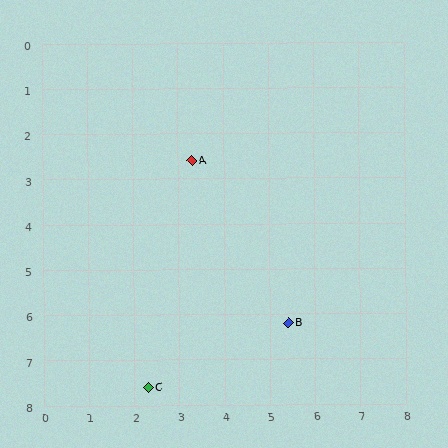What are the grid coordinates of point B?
Point B is at approximately (5.4, 6.2).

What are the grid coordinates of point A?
Point A is at approximately (3.3, 2.6).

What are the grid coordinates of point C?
Point C is at approximately (2.3, 7.6).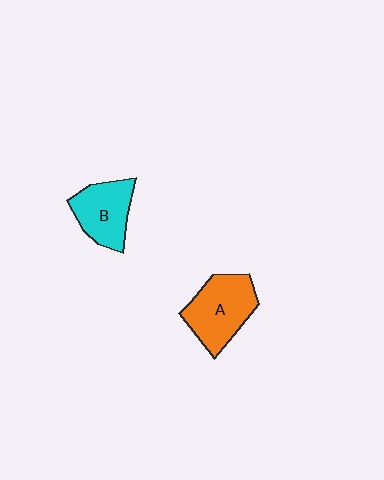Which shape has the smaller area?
Shape B (cyan).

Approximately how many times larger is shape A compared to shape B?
Approximately 1.2 times.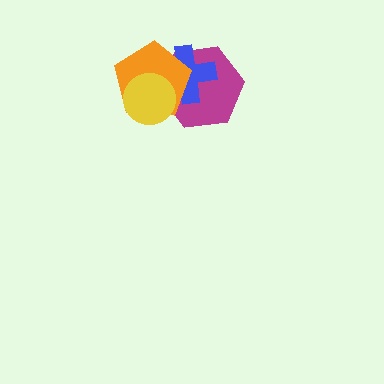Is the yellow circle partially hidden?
No, no other shape covers it.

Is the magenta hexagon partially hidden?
Yes, it is partially covered by another shape.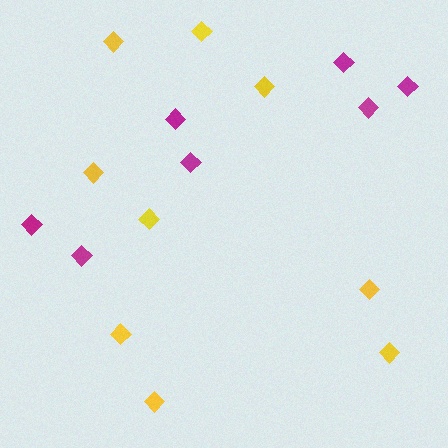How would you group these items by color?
There are 2 groups: one group of magenta diamonds (7) and one group of yellow diamonds (9).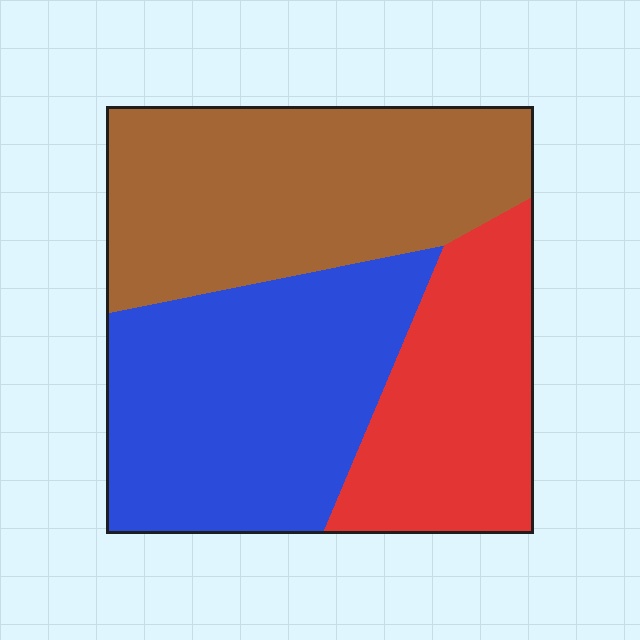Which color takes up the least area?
Red, at roughly 25%.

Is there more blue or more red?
Blue.